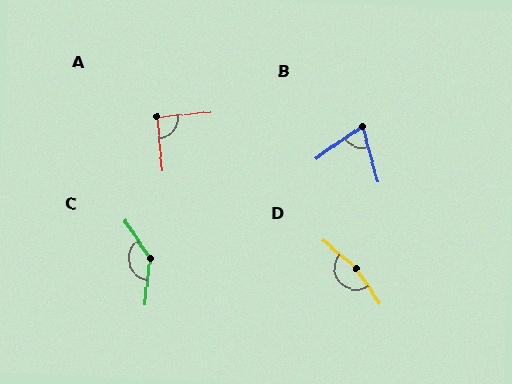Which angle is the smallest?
B, at approximately 70 degrees.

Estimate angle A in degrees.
Approximately 90 degrees.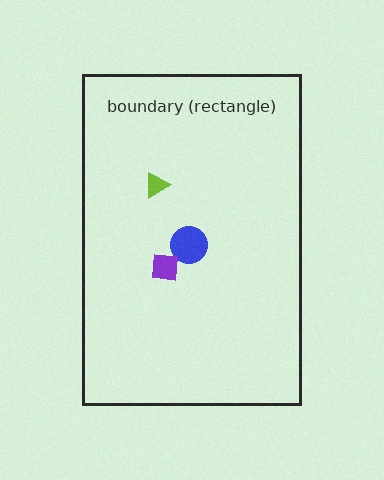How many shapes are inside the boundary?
3 inside, 0 outside.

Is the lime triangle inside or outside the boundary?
Inside.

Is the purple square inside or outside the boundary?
Inside.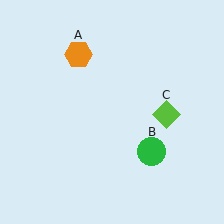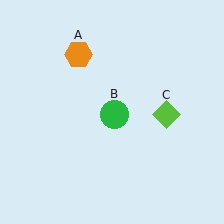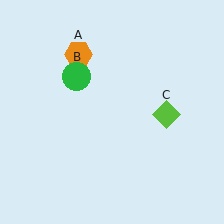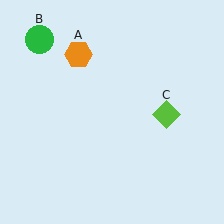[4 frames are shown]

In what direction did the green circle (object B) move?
The green circle (object B) moved up and to the left.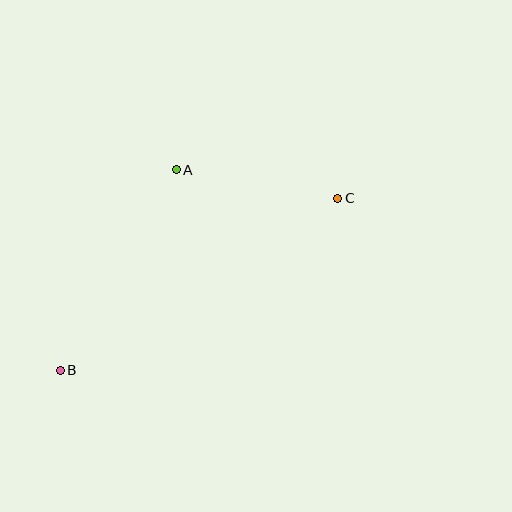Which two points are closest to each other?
Points A and C are closest to each other.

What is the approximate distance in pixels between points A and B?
The distance between A and B is approximately 232 pixels.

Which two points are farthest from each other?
Points B and C are farthest from each other.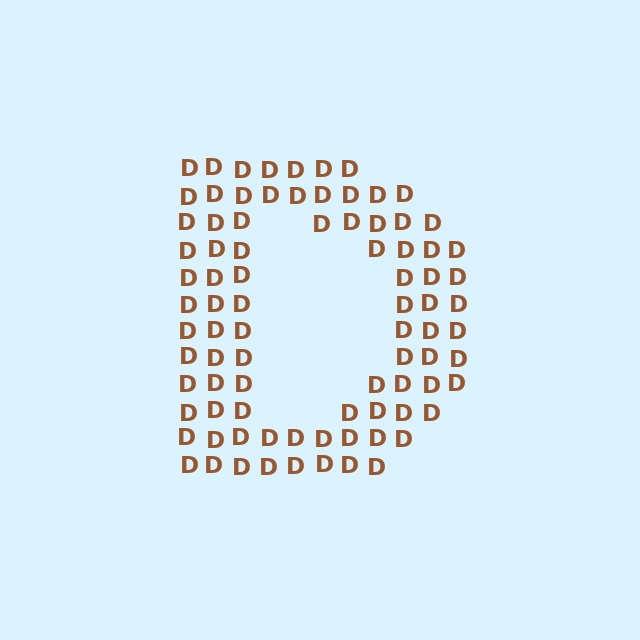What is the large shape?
The large shape is the letter D.